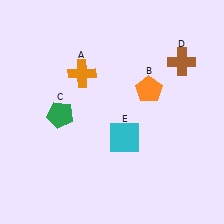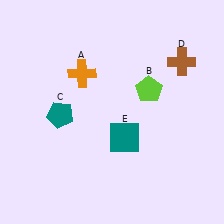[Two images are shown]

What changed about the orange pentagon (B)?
In Image 1, B is orange. In Image 2, it changed to lime.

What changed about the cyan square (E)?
In Image 1, E is cyan. In Image 2, it changed to teal.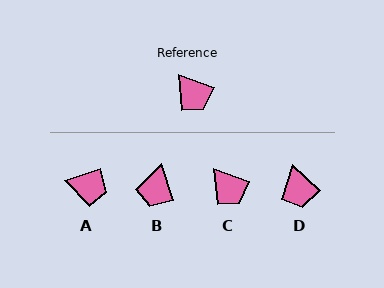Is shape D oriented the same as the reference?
No, it is off by about 23 degrees.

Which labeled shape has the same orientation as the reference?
C.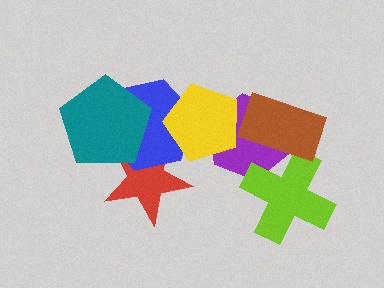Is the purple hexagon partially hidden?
Yes, it is partially covered by another shape.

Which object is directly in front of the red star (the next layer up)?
The blue hexagon is directly in front of the red star.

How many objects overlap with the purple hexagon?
3 objects overlap with the purple hexagon.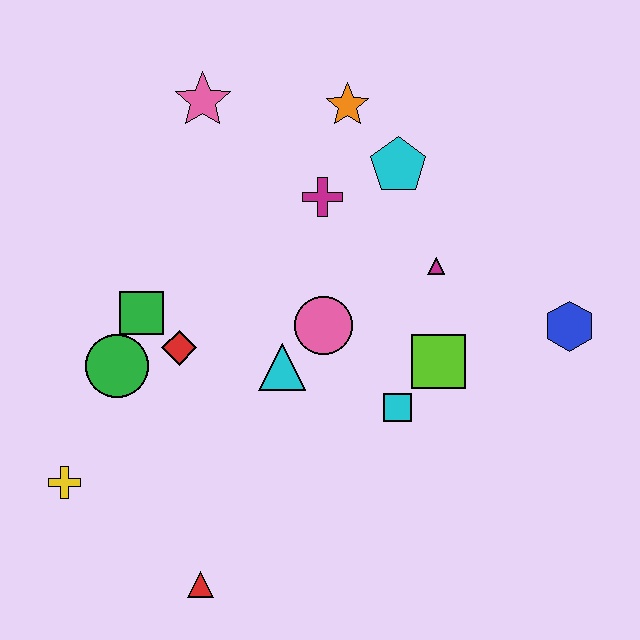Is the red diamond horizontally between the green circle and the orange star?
Yes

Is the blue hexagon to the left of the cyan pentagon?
No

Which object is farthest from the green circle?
The blue hexagon is farthest from the green circle.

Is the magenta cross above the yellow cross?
Yes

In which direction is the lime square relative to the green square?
The lime square is to the right of the green square.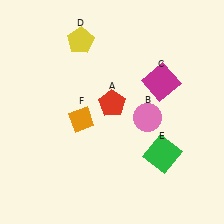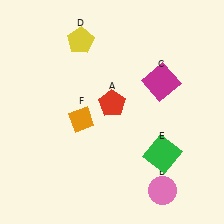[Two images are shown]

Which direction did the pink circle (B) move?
The pink circle (B) moved down.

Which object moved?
The pink circle (B) moved down.